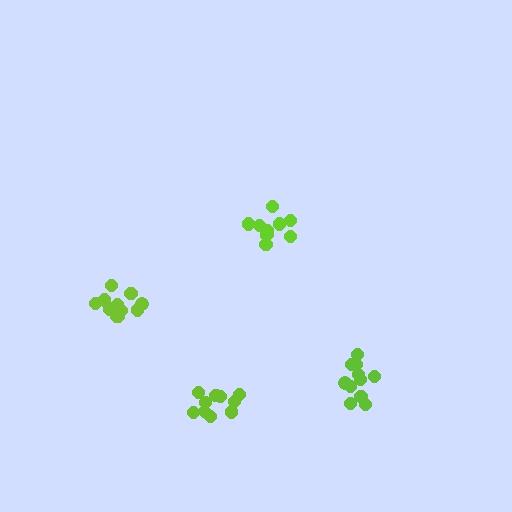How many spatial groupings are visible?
There are 4 spatial groupings.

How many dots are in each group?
Group 1: 12 dots, Group 2: 10 dots, Group 3: 11 dots, Group 4: 10 dots (43 total).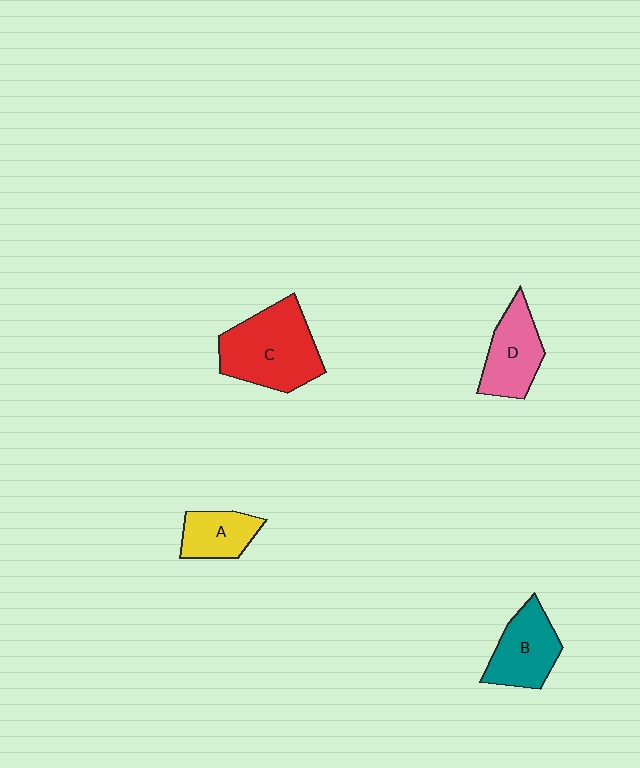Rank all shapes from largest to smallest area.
From largest to smallest: C (red), B (teal), D (pink), A (yellow).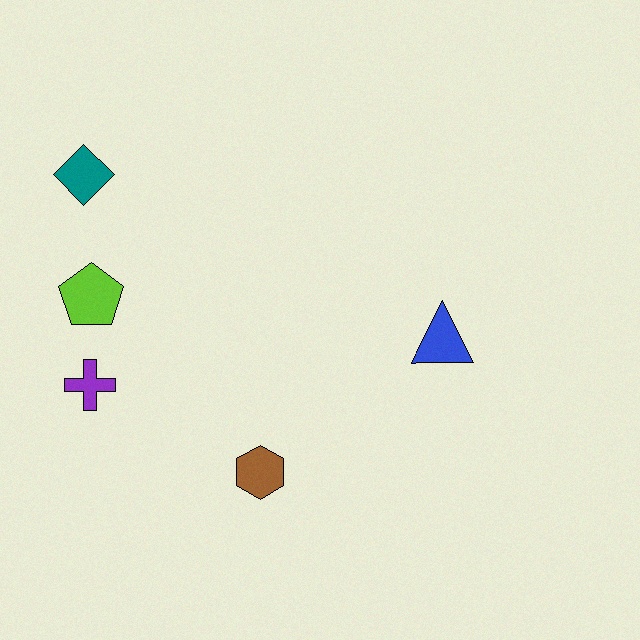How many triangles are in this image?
There is 1 triangle.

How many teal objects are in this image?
There is 1 teal object.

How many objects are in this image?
There are 5 objects.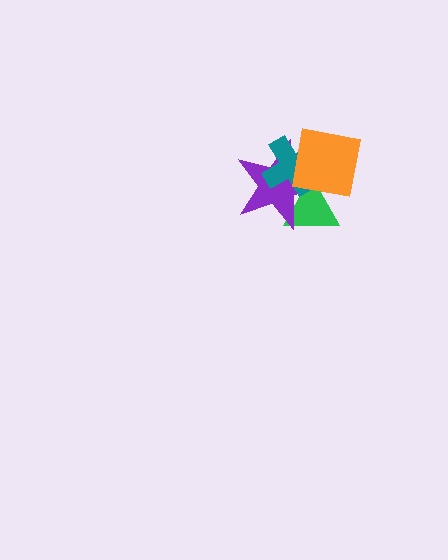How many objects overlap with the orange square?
3 objects overlap with the orange square.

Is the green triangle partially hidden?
Yes, it is partially covered by another shape.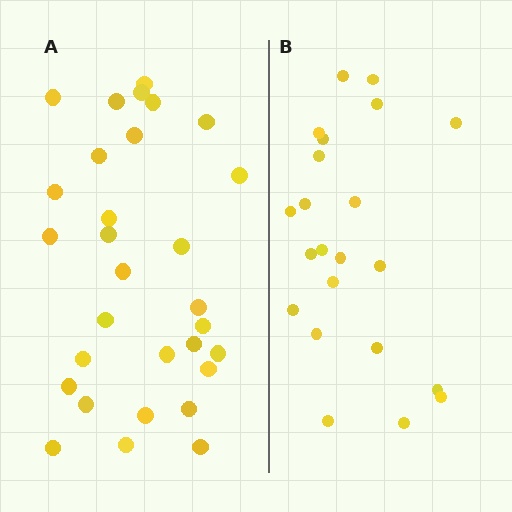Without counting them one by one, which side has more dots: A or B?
Region A (the left region) has more dots.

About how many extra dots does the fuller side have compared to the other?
Region A has roughly 8 or so more dots than region B.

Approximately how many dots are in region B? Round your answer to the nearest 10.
About 20 dots. (The exact count is 22, which rounds to 20.)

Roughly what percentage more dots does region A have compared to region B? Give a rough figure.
About 35% more.